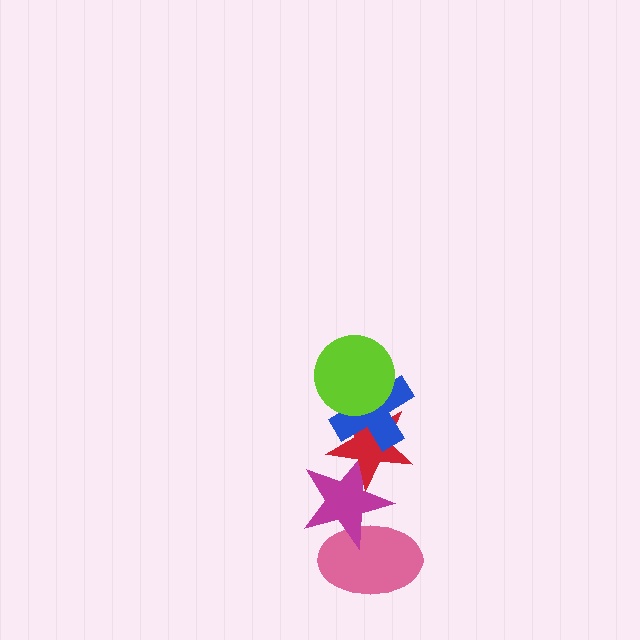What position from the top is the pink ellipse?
The pink ellipse is 5th from the top.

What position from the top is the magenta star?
The magenta star is 4th from the top.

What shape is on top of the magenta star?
The red star is on top of the magenta star.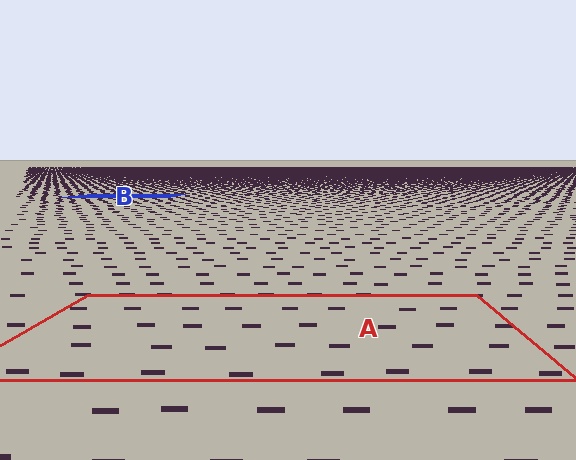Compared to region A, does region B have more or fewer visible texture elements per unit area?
Region B has more texture elements per unit area — they are packed more densely because it is farther away.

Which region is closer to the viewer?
Region A is closer. The texture elements there are larger and more spread out.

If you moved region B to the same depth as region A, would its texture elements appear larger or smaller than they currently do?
They would appear larger. At a closer depth, the same texture elements are projected at a bigger on-screen size.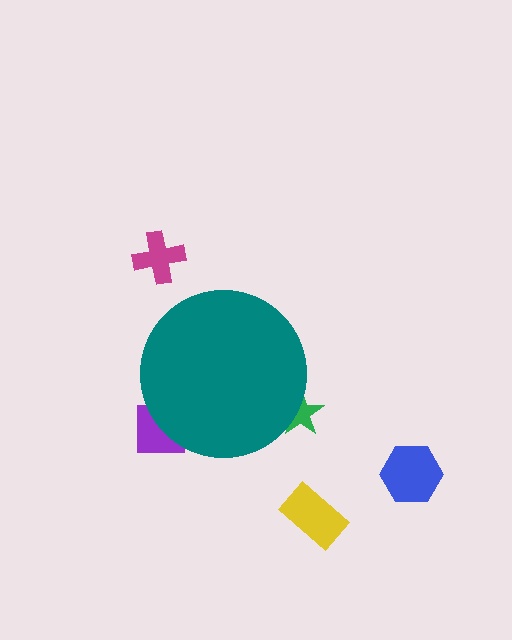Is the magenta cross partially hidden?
No, the magenta cross is fully visible.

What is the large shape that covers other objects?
A teal circle.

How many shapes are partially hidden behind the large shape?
2 shapes are partially hidden.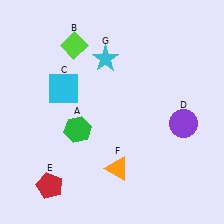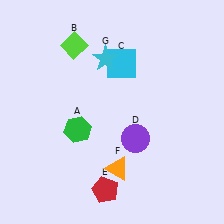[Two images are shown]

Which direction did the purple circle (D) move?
The purple circle (D) moved left.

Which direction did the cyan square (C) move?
The cyan square (C) moved right.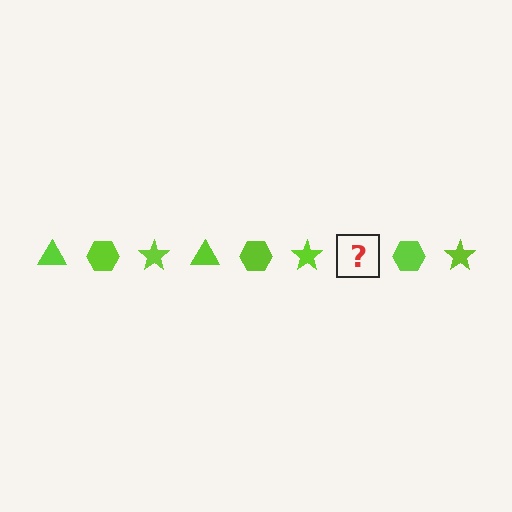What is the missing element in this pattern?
The missing element is a lime triangle.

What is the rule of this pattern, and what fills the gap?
The rule is that the pattern cycles through triangle, hexagon, star shapes in lime. The gap should be filled with a lime triangle.